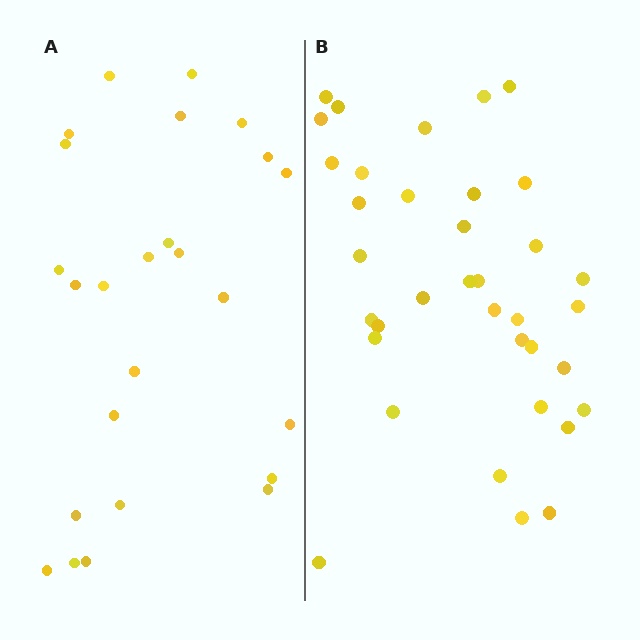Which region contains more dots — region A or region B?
Region B (the right region) has more dots.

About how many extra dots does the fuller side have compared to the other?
Region B has roughly 12 or so more dots than region A.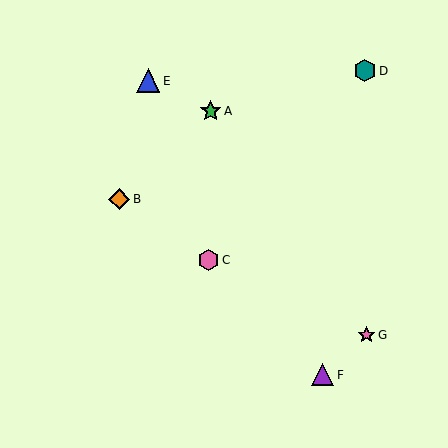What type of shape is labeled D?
Shape D is a teal hexagon.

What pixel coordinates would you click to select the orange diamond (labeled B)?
Click at (119, 199) to select the orange diamond B.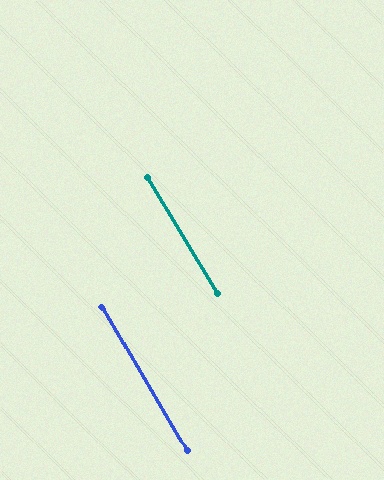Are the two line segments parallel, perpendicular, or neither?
Parallel — their directions differ by only 0.7°.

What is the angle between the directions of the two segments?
Approximately 1 degree.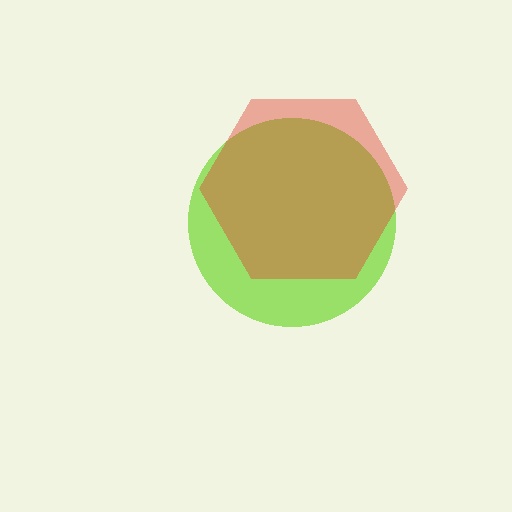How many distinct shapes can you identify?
There are 2 distinct shapes: a lime circle, a red hexagon.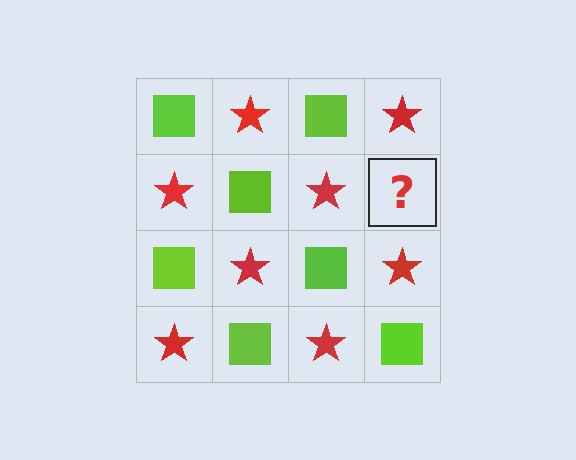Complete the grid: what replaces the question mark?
The question mark should be replaced with a lime square.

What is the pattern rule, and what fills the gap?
The rule is that it alternates lime square and red star in a checkerboard pattern. The gap should be filled with a lime square.